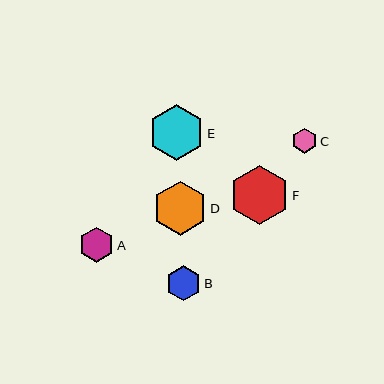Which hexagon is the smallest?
Hexagon C is the smallest with a size of approximately 25 pixels.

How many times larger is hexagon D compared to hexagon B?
Hexagon D is approximately 1.5 times the size of hexagon B.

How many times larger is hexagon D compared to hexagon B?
Hexagon D is approximately 1.5 times the size of hexagon B.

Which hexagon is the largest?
Hexagon F is the largest with a size of approximately 60 pixels.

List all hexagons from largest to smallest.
From largest to smallest: F, E, D, B, A, C.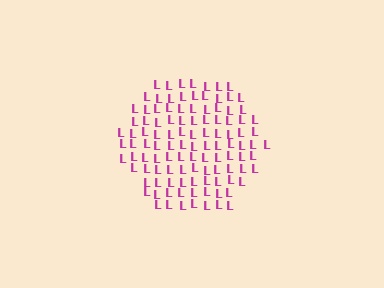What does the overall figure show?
The overall figure shows a hexagon.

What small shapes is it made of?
It is made of small letter L's.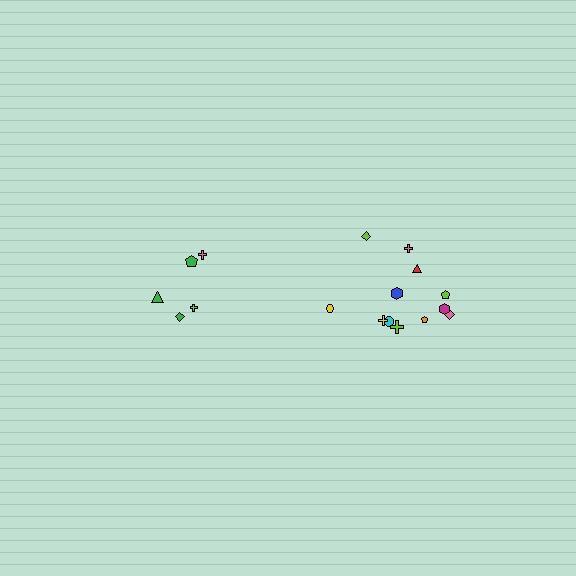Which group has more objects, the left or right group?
The right group.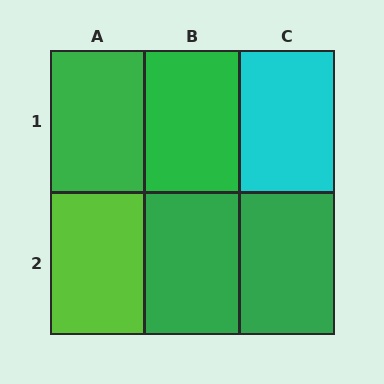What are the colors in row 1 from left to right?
Green, green, cyan.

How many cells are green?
4 cells are green.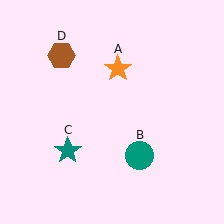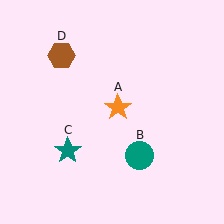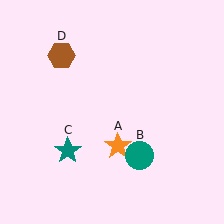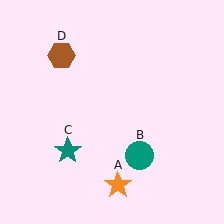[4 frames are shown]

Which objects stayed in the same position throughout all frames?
Teal circle (object B) and teal star (object C) and brown hexagon (object D) remained stationary.